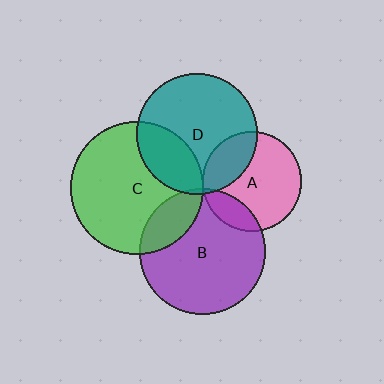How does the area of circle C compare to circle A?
Approximately 1.8 times.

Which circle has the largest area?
Circle C (green).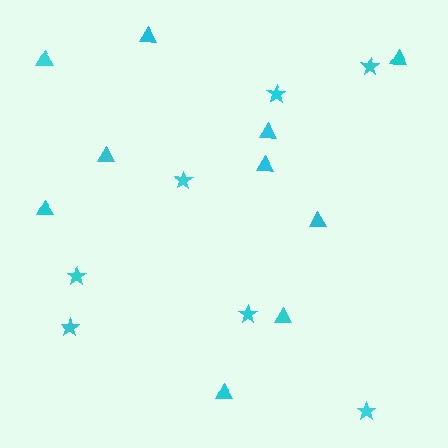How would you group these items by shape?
There are 2 groups: one group of stars (7) and one group of triangles (10).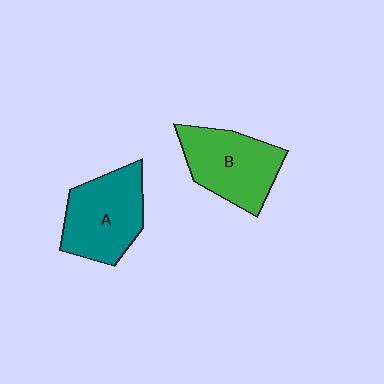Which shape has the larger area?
Shape A (teal).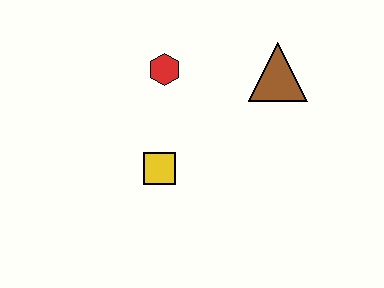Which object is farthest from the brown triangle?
The yellow square is farthest from the brown triangle.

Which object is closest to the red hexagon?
The yellow square is closest to the red hexagon.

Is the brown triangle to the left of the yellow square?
No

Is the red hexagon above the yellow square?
Yes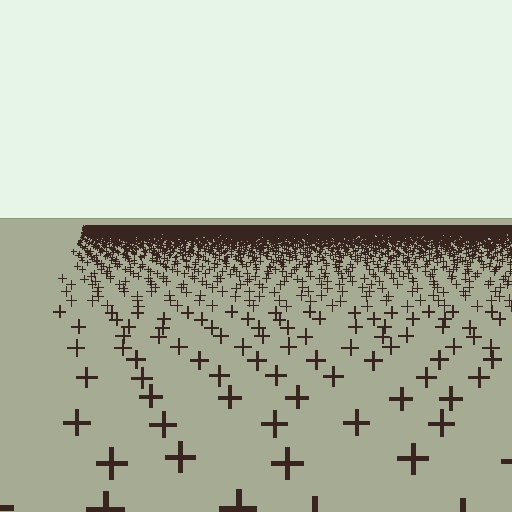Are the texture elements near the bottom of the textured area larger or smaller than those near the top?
Larger. Near the bottom, elements are closer to the viewer and appear at a bigger on-screen size.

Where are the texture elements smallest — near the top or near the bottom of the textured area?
Near the top.